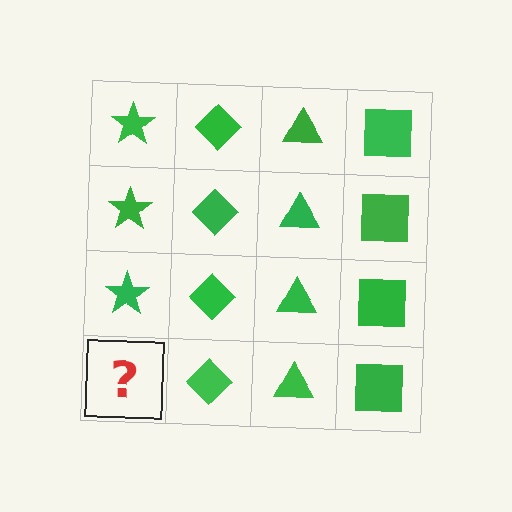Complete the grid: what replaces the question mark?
The question mark should be replaced with a green star.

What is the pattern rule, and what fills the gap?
The rule is that each column has a consistent shape. The gap should be filled with a green star.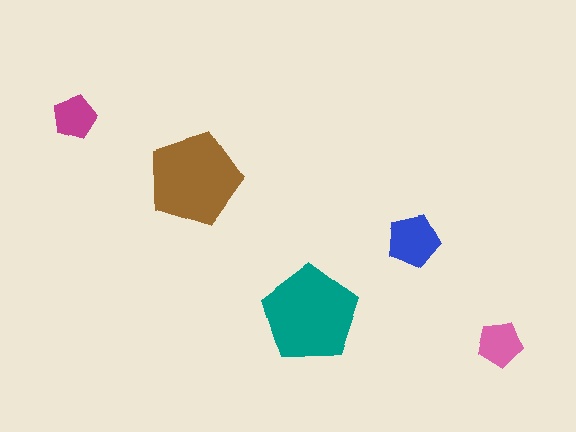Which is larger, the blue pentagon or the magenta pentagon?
The blue one.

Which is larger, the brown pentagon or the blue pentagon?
The brown one.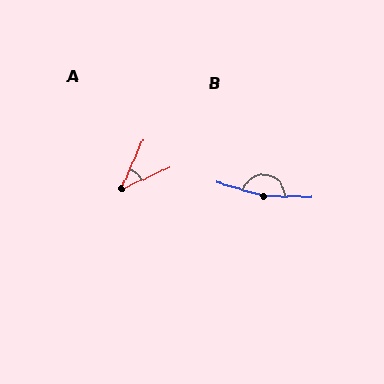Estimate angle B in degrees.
Approximately 164 degrees.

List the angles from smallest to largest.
A (41°), B (164°).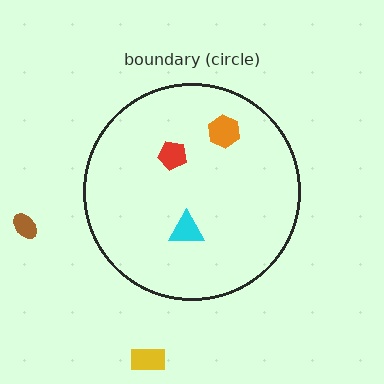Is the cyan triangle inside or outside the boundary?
Inside.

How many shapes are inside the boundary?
3 inside, 2 outside.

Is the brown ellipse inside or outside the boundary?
Outside.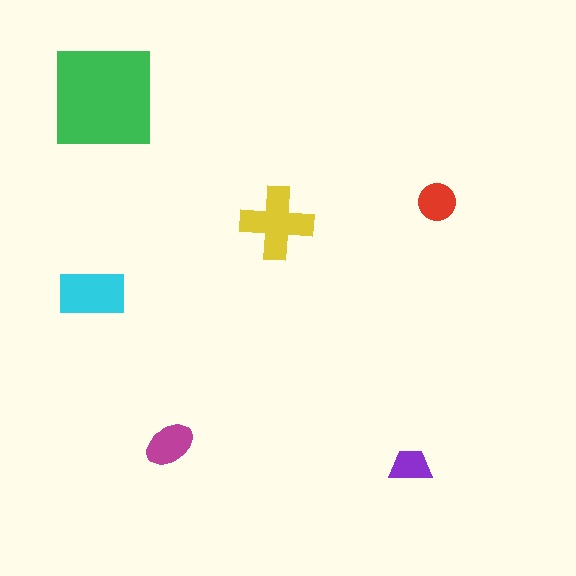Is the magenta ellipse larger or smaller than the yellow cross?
Smaller.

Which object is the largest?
The green square.